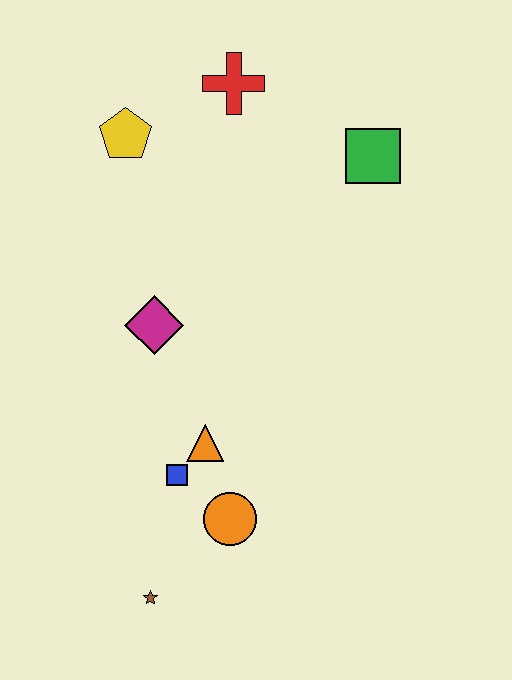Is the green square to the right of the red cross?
Yes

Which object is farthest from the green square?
The brown star is farthest from the green square.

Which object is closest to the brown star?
The orange circle is closest to the brown star.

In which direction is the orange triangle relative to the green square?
The orange triangle is below the green square.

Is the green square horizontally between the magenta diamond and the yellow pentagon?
No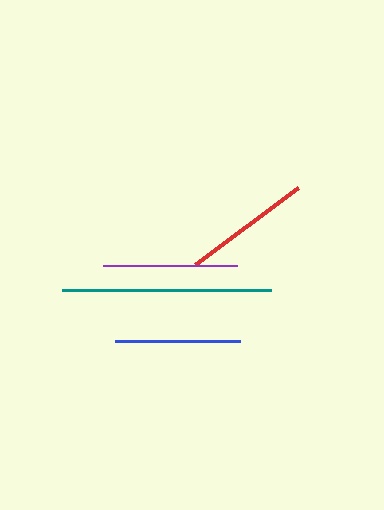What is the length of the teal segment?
The teal segment is approximately 209 pixels long.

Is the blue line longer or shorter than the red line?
The red line is longer than the blue line.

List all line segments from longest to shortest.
From longest to shortest: teal, purple, red, blue.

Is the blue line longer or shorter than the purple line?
The purple line is longer than the blue line.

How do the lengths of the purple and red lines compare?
The purple and red lines are approximately the same length.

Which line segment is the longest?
The teal line is the longest at approximately 209 pixels.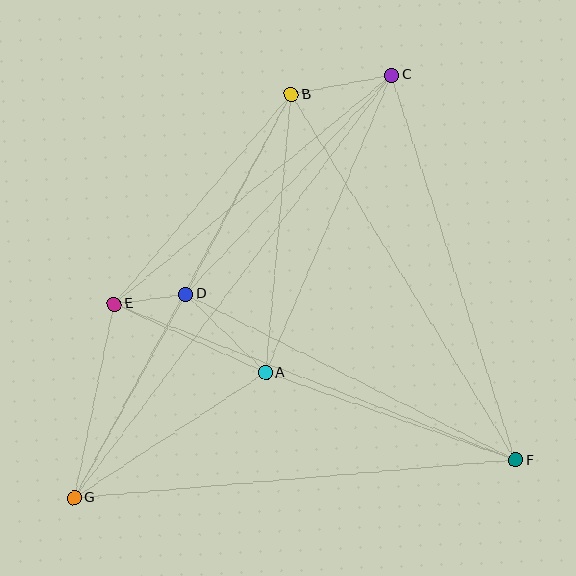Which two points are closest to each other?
Points D and E are closest to each other.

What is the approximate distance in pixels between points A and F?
The distance between A and F is approximately 265 pixels.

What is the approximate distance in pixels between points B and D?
The distance between B and D is approximately 226 pixels.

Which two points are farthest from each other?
Points C and G are farthest from each other.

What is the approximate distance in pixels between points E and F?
The distance between E and F is approximately 431 pixels.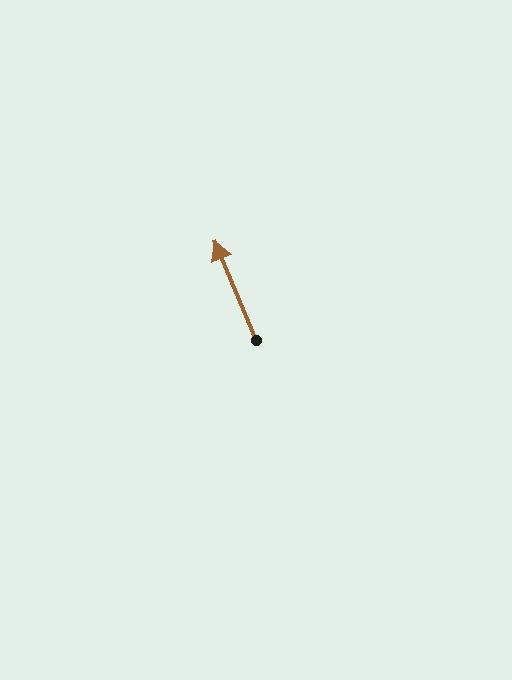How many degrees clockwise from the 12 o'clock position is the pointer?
Approximately 337 degrees.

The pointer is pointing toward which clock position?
Roughly 11 o'clock.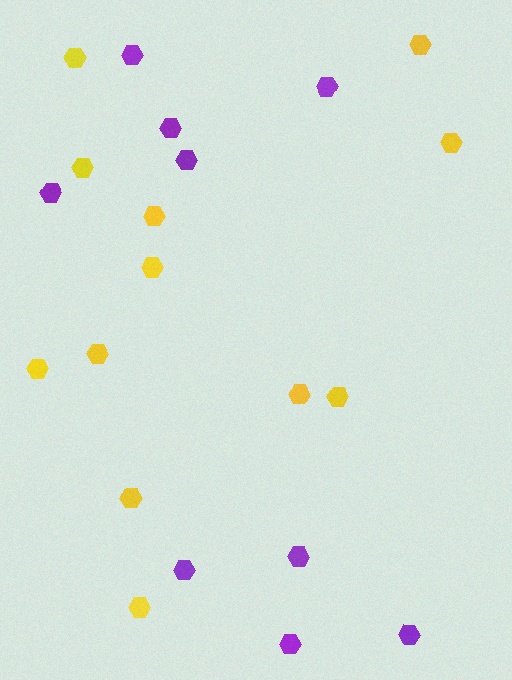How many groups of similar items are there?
There are 2 groups: one group of yellow hexagons (12) and one group of purple hexagons (9).